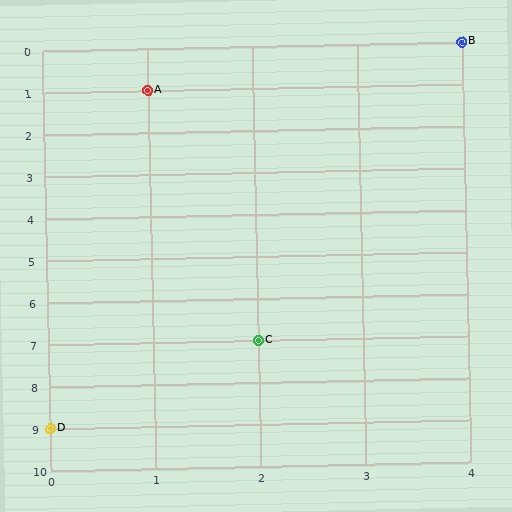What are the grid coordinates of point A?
Point A is at grid coordinates (1, 1).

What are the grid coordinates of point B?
Point B is at grid coordinates (4, 0).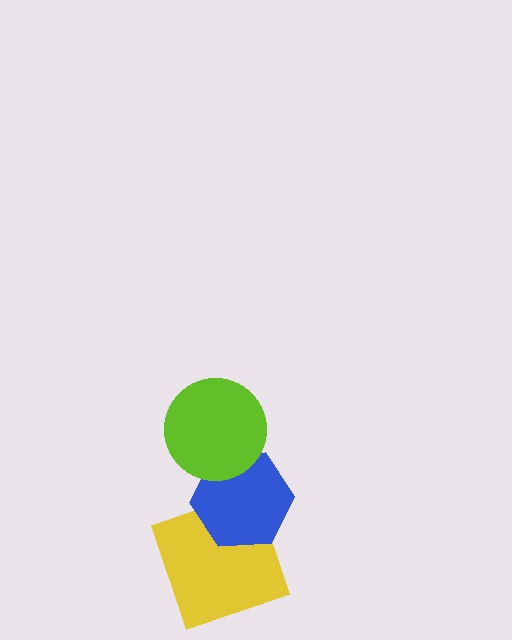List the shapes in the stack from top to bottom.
From top to bottom: the lime circle, the blue hexagon, the yellow square.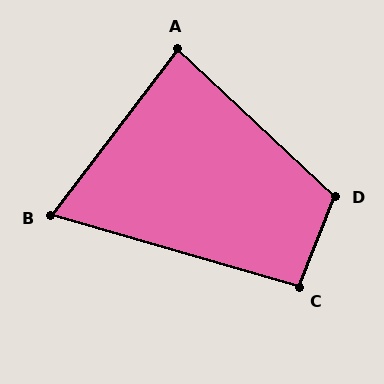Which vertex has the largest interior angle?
D, at approximately 111 degrees.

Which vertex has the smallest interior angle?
B, at approximately 69 degrees.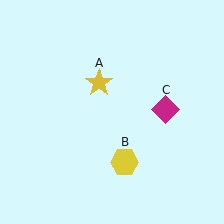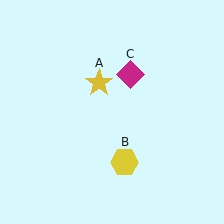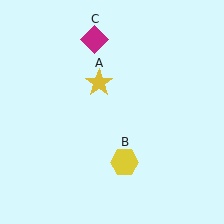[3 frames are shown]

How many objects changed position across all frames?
1 object changed position: magenta diamond (object C).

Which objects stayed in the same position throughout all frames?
Yellow star (object A) and yellow hexagon (object B) remained stationary.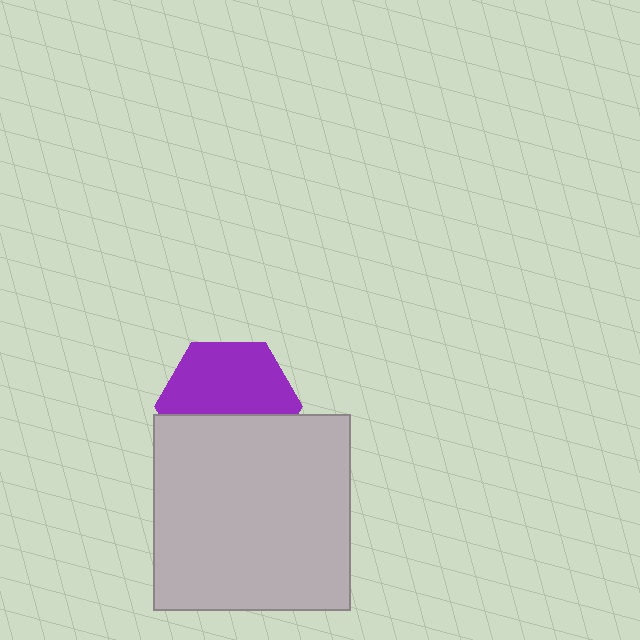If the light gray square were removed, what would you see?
You would see the complete purple hexagon.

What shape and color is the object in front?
The object in front is a light gray square.